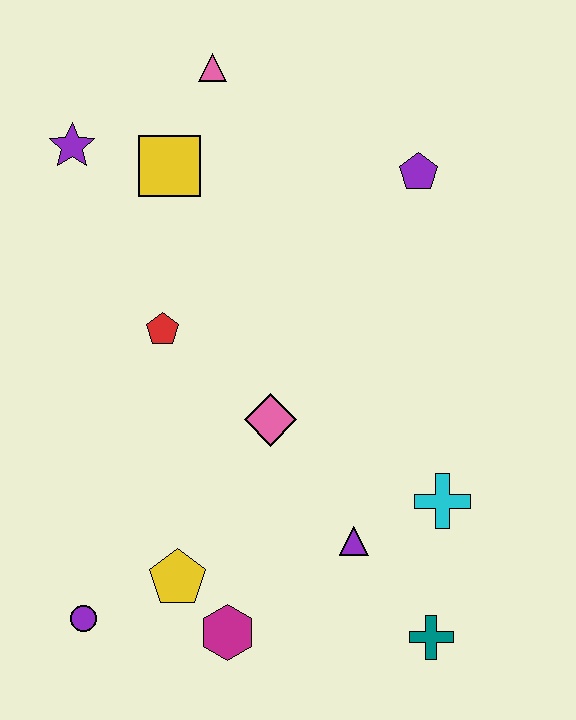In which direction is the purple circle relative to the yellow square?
The purple circle is below the yellow square.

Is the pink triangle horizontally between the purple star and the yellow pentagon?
No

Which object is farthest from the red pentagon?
The teal cross is farthest from the red pentagon.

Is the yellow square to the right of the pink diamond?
No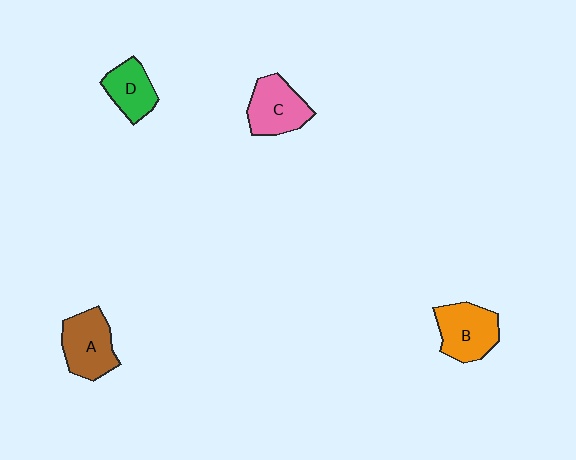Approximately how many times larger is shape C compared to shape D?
Approximately 1.3 times.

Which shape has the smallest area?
Shape D (green).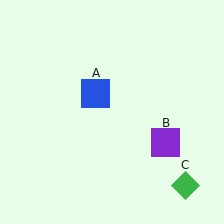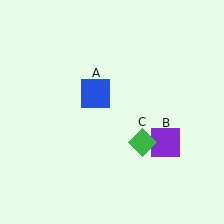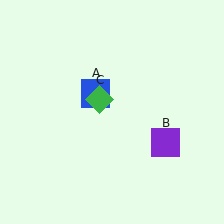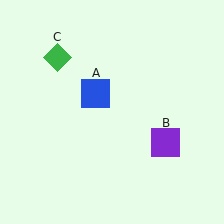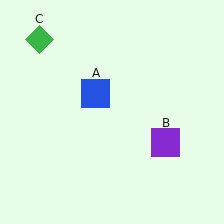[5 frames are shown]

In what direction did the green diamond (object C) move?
The green diamond (object C) moved up and to the left.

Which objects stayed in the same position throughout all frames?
Blue square (object A) and purple square (object B) remained stationary.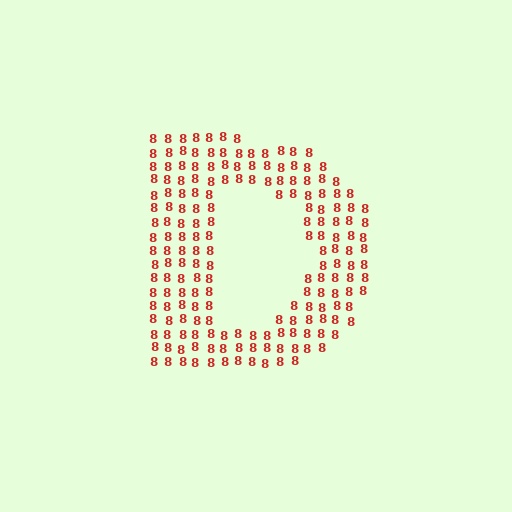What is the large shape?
The large shape is the letter D.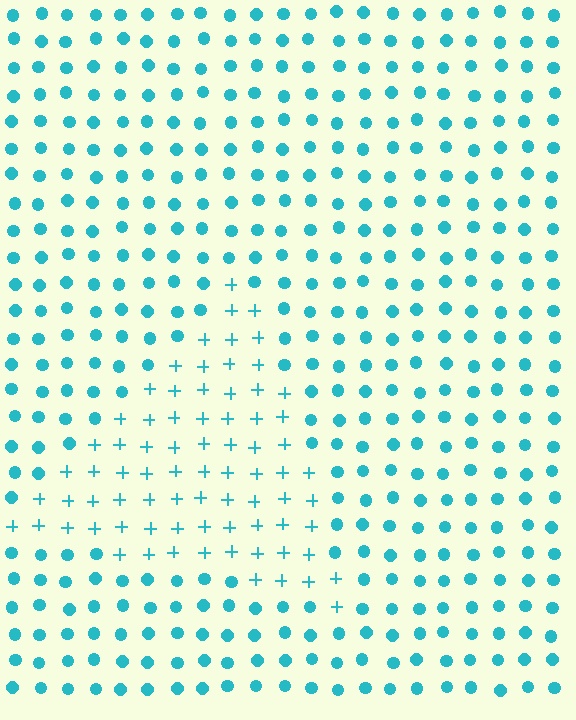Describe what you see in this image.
The image is filled with small cyan elements arranged in a uniform grid. A triangle-shaped region contains plus signs, while the surrounding area contains circles. The boundary is defined purely by the change in element shape.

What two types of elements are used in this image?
The image uses plus signs inside the triangle region and circles outside it.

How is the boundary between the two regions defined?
The boundary is defined by a change in element shape: plus signs inside vs. circles outside. All elements share the same color and spacing.